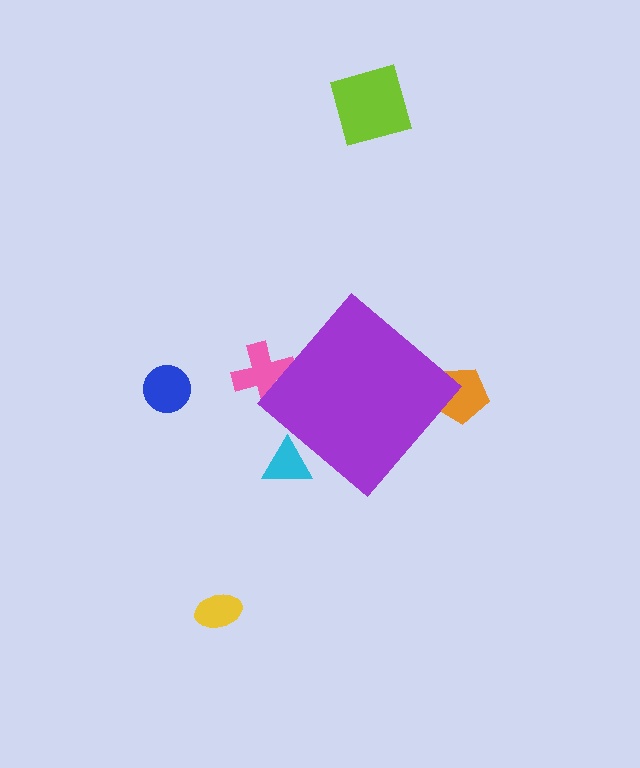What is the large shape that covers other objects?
A purple diamond.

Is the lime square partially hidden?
No, the lime square is fully visible.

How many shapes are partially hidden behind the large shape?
3 shapes are partially hidden.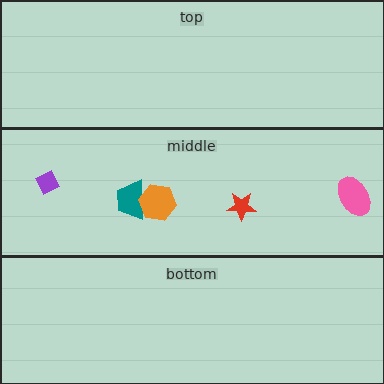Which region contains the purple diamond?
The middle region.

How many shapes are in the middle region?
5.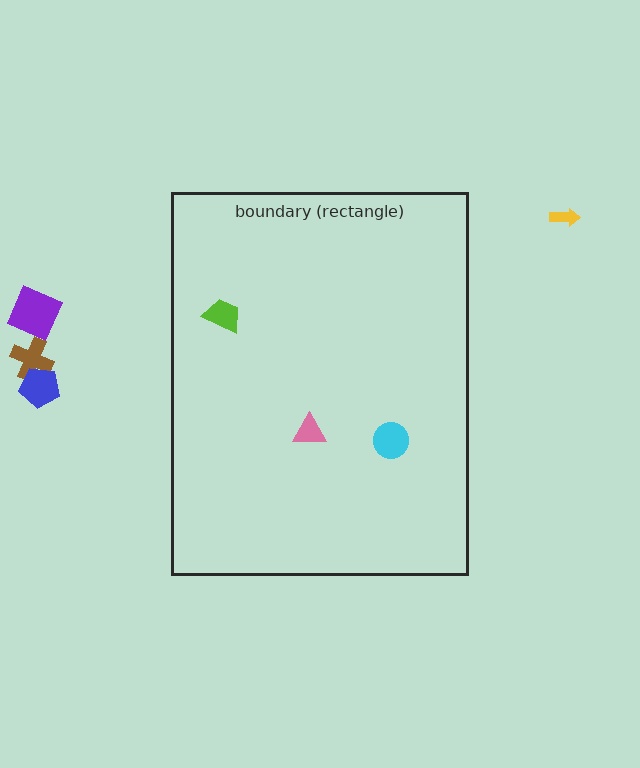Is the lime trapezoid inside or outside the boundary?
Inside.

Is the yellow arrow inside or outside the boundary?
Outside.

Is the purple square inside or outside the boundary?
Outside.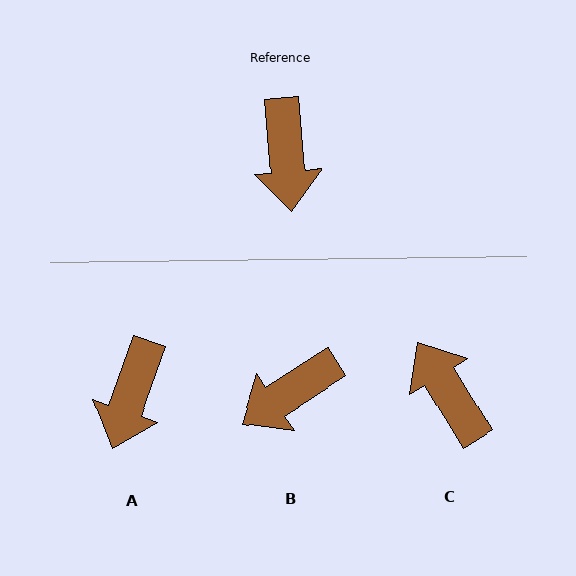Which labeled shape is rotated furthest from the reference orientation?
C, about 153 degrees away.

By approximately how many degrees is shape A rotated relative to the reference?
Approximately 25 degrees clockwise.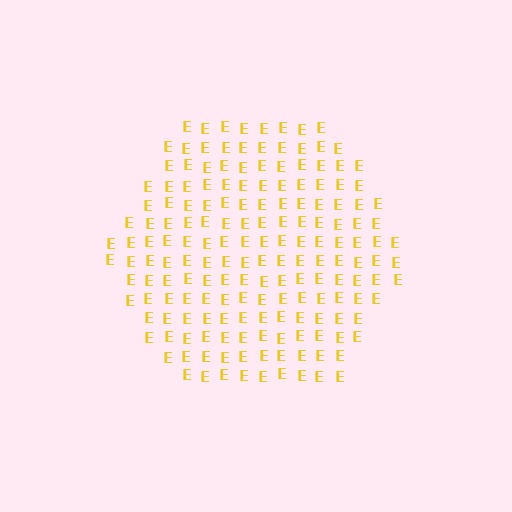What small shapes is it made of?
It is made of small letter E's.